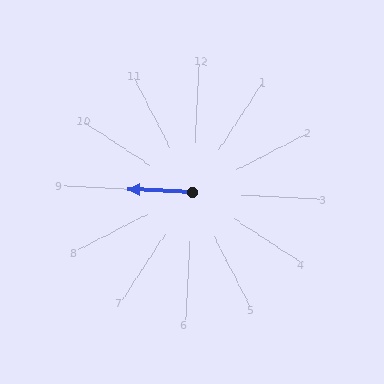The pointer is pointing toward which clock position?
Roughly 9 o'clock.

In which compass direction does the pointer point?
West.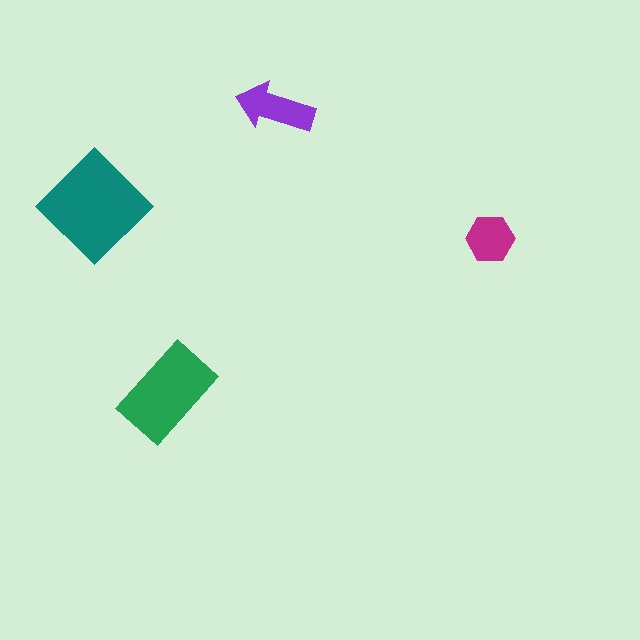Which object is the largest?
The teal diamond.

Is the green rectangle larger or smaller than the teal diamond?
Smaller.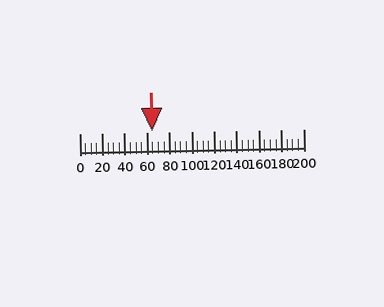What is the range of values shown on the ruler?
The ruler shows values from 0 to 200.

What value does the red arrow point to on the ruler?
The red arrow points to approximately 65.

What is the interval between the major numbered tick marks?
The major tick marks are spaced 20 units apart.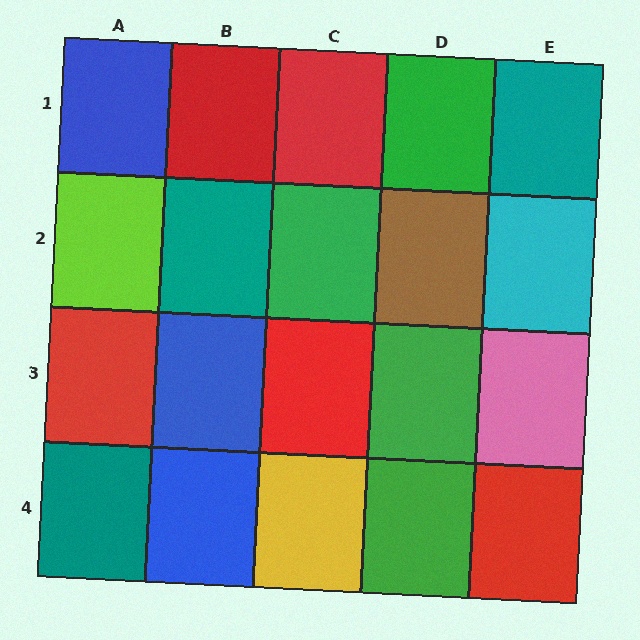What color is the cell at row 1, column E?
Teal.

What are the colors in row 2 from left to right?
Lime, teal, green, brown, cyan.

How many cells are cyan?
1 cell is cyan.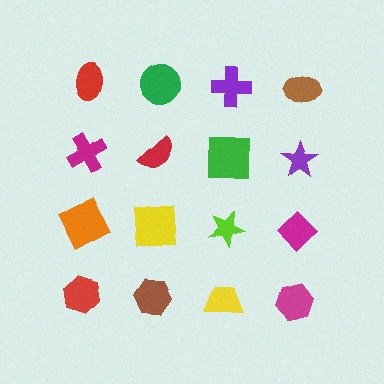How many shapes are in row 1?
4 shapes.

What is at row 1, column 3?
A purple cross.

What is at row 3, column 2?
A yellow square.